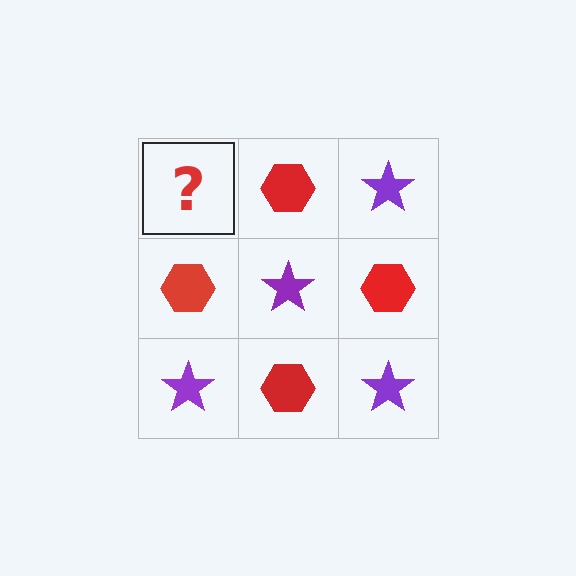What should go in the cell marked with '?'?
The missing cell should contain a purple star.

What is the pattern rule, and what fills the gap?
The rule is that it alternates purple star and red hexagon in a checkerboard pattern. The gap should be filled with a purple star.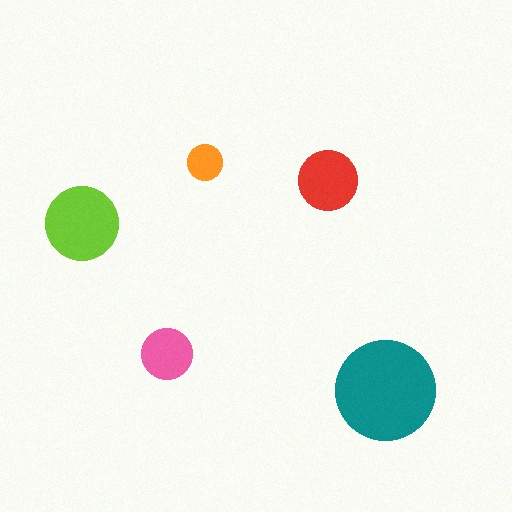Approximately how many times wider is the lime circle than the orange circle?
About 2 times wider.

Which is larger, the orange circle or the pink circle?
The pink one.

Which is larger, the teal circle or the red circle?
The teal one.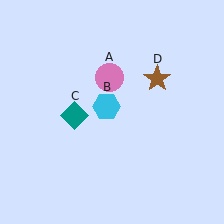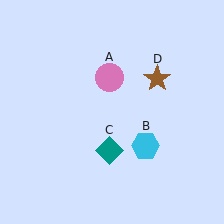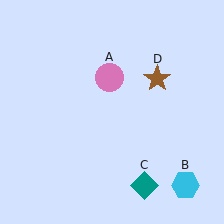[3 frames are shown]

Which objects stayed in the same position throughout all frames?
Pink circle (object A) and brown star (object D) remained stationary.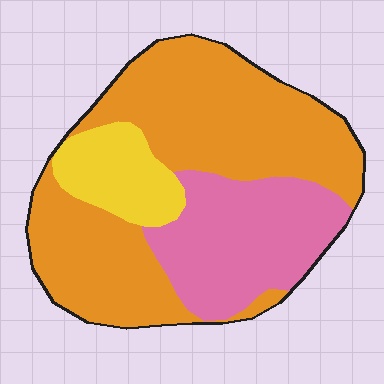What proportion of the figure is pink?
Pink covers 28% of the figure.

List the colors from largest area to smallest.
From largest to smallest: orange, pink, yellow.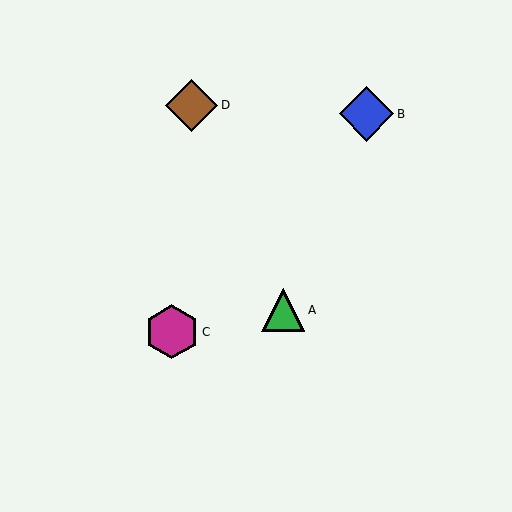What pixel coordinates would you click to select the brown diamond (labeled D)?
Click at (192, 105) to select the brown diamond D.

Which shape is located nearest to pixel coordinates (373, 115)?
The blue diamond (labeled B) at (366, 114) is nearest to that location.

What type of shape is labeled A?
Shape A is a green triangle.